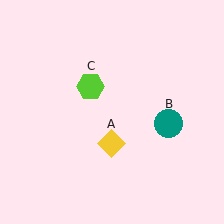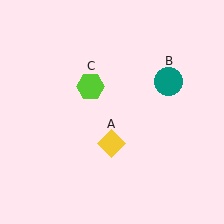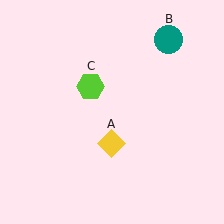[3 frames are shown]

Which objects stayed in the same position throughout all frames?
Yellow diamond (object A) and lime hexagon (object C) remained stationary.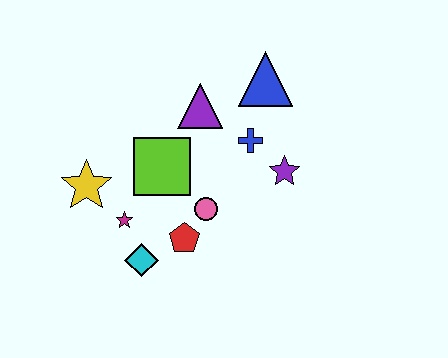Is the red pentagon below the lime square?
Yes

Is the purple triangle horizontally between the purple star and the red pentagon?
Yes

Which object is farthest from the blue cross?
The yellow star is farthest from the blue cross.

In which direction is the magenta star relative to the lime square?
The magenta star is below the lime square.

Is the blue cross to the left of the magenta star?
No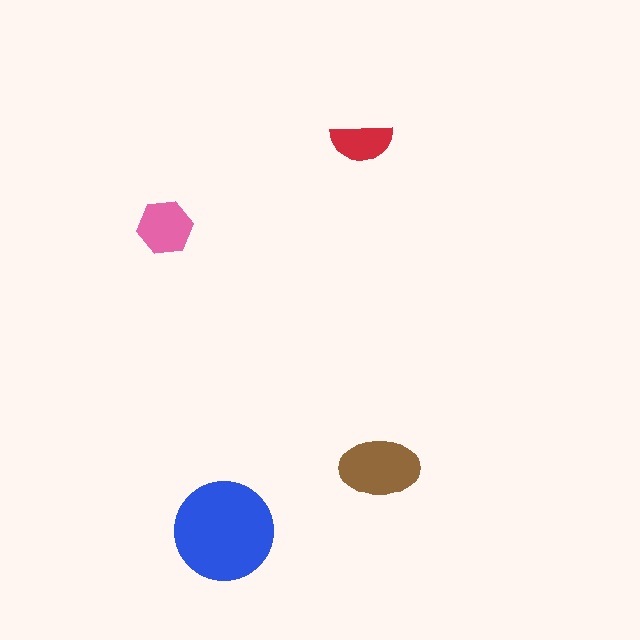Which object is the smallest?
The red semicircle.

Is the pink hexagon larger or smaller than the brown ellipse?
Smaller.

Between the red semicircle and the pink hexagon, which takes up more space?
The pink hexagon.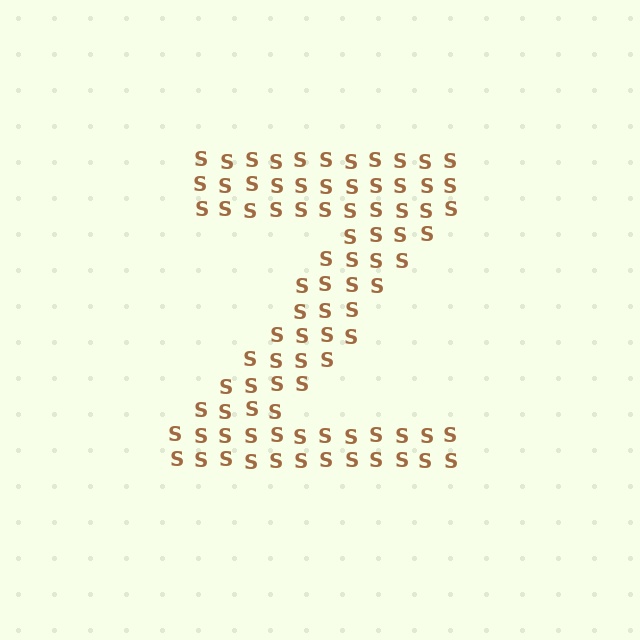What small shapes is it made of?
It is made of small letter S's.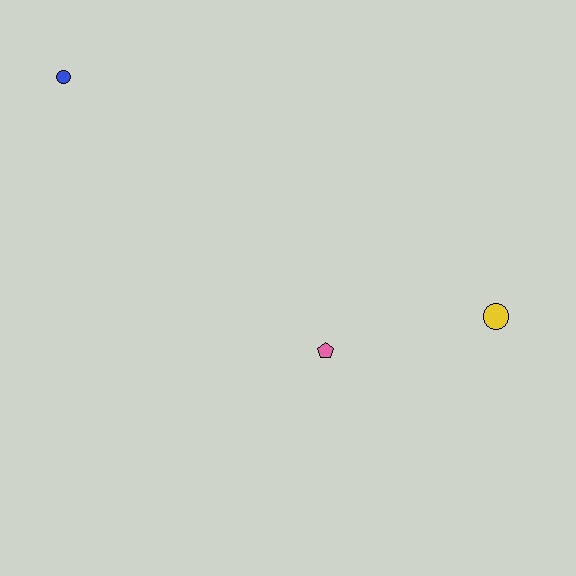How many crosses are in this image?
There are no crosses.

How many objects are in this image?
There are 3 objects.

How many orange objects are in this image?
There are no orange objects.